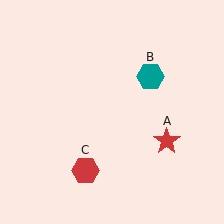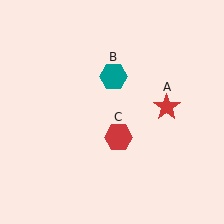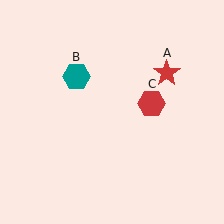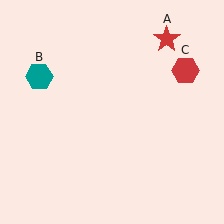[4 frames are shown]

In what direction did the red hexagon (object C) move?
The red hexagon (object C) moved up and to the right.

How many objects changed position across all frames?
3 objects changed position: red star (object A), teal hexagon (object B), red hexagon (object C).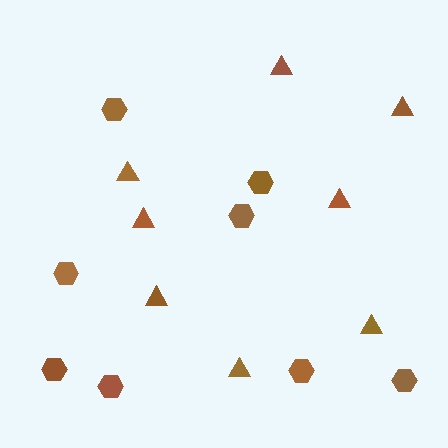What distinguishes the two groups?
There are 2 groups: one group of triangles (8) and one group of hexagons (8).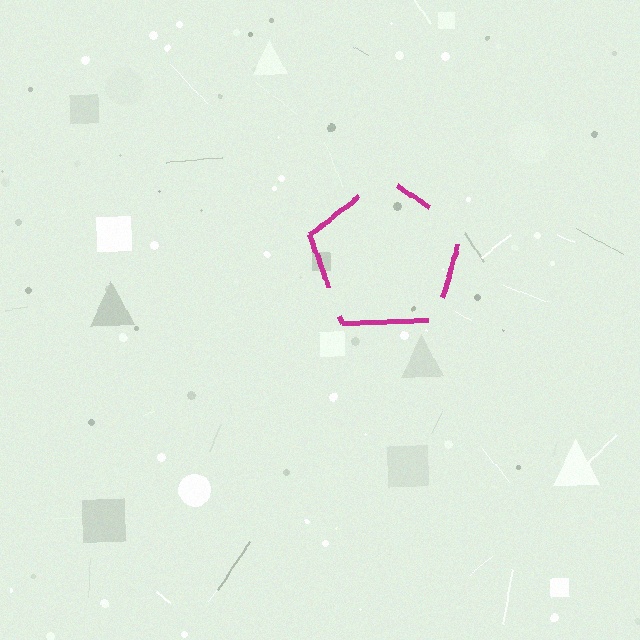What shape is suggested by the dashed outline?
The dashed outline suggests a pentagon.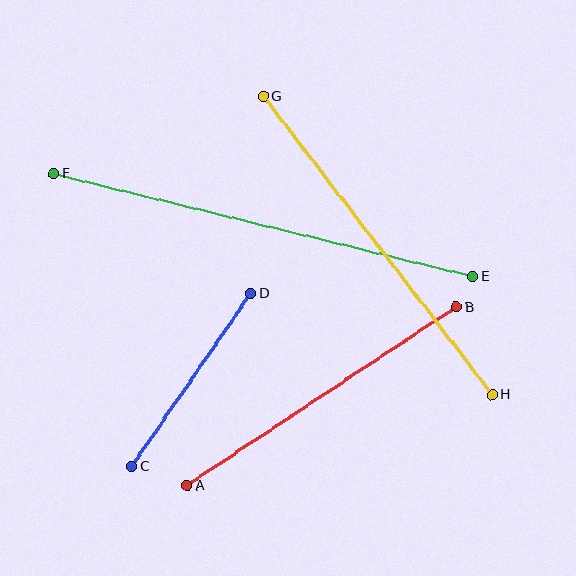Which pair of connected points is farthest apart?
Points E and F are farthest apart.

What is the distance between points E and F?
The distance is approximately 431 pixels.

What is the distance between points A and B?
The distance is approximately 323 pixels.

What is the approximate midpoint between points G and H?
The midpoint is at approximately (378, 246) pixels.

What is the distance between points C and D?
The distance is approximately 210 pixels.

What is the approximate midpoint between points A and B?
The midpoint is at approximately (322, 396) pixels.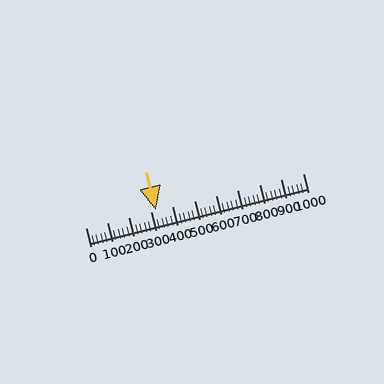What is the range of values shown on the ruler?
The ruler shows values from 0 to 1000.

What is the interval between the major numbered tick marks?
The major tick marks are spaced 100 units apart.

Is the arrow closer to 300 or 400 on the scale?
The arrow is closer to 300.